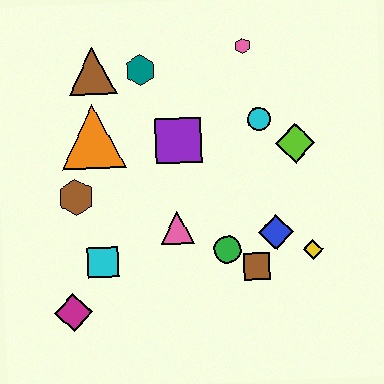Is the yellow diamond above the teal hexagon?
No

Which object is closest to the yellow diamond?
The blue diamond is closest to the yellow diamond.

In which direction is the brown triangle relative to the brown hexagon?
The brown triangle is above the brown hexagon.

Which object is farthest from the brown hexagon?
The yellow diamond is farthest from the brown hexagon.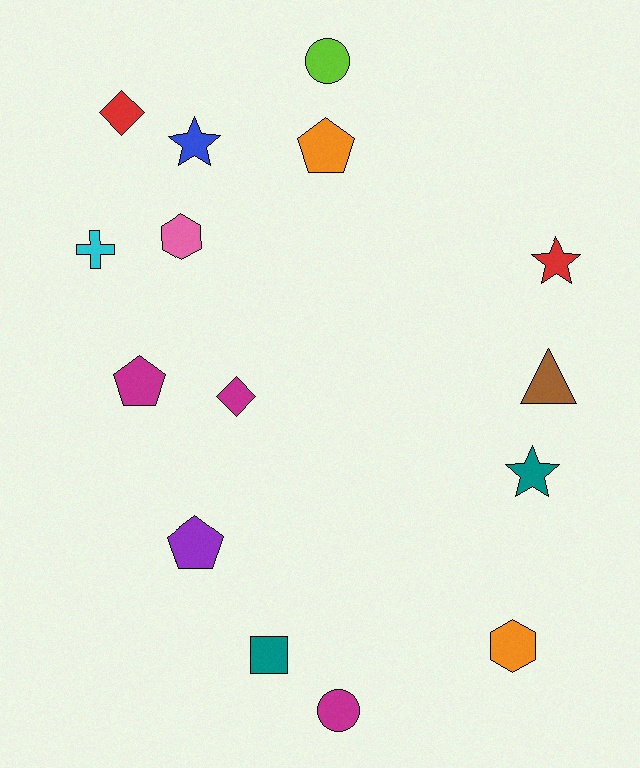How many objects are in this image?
There are 15 objects.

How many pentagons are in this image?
There are 3 pentagons.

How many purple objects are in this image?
There is 1 purple object.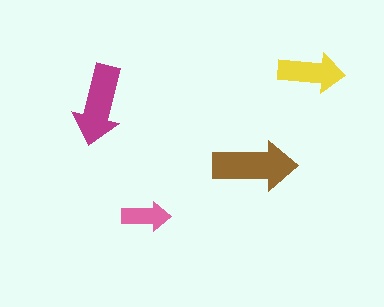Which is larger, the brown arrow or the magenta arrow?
The brown one.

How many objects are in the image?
There are 4 objects in the image.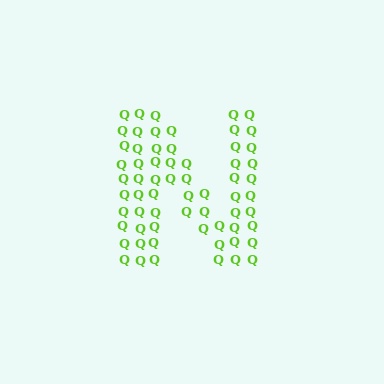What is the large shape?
The large shape is the letter N.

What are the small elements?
The small elements are letter Q's.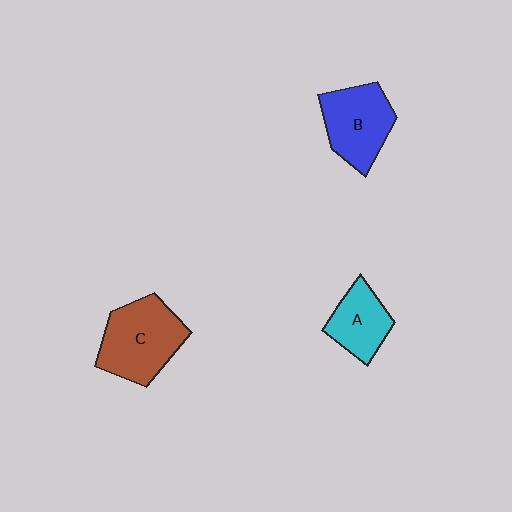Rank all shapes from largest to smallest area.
From largest to smallest: C (brown), B (blue), A (cyan).